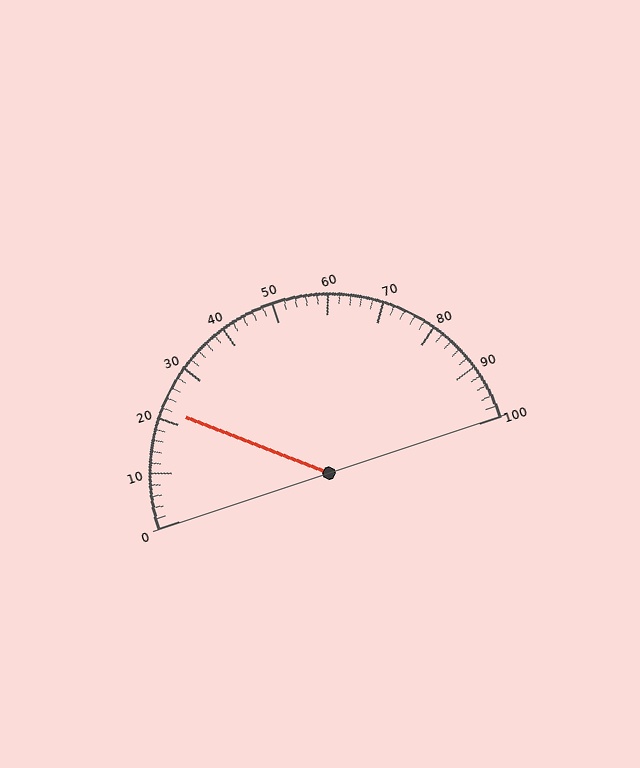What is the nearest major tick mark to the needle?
The nearest major tick mark is 20.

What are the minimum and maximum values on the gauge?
The gauge ranges from 0 to 100.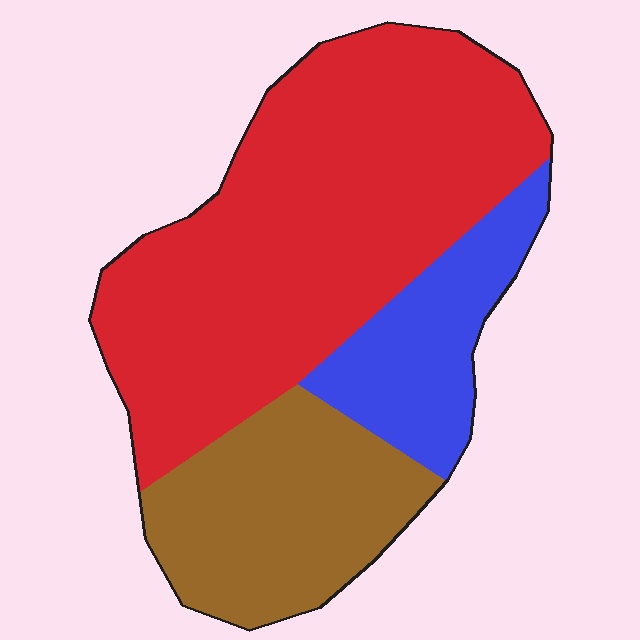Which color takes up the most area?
Red, at roughly 60%.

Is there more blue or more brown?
Brown.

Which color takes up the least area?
Blue, at roughly 15%.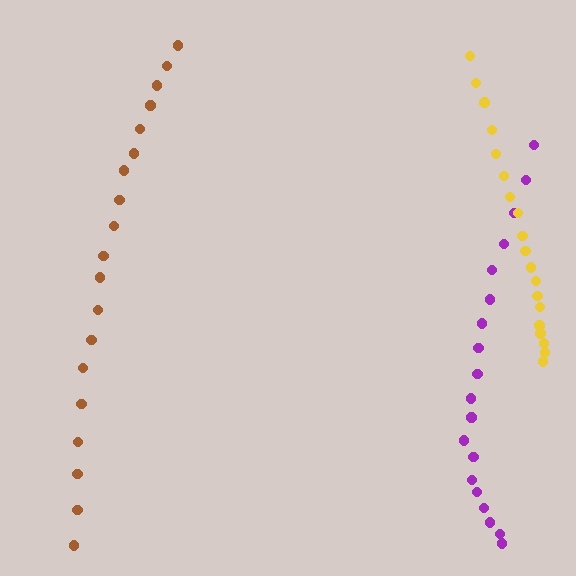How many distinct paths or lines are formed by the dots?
There are 3 distinct paths.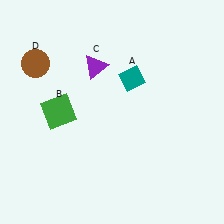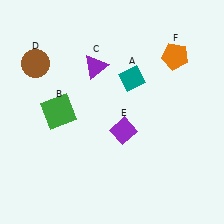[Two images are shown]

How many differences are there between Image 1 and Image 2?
There are 2 differences between the two images.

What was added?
A purple diamond (E), an orange pentagon (F) were added in Image 2.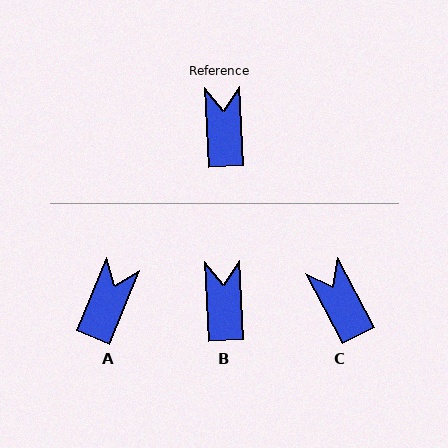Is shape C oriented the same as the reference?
No, it is off by about 25 degrees.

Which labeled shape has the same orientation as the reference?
B.